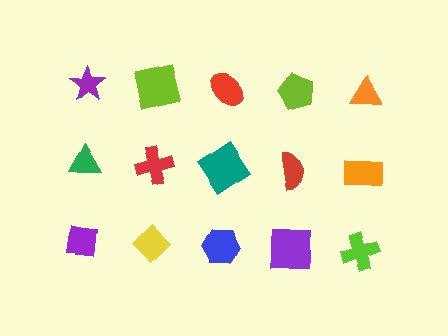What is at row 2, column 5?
An orange rectangle.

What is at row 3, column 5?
A lime cross.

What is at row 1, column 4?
A lime pentagon.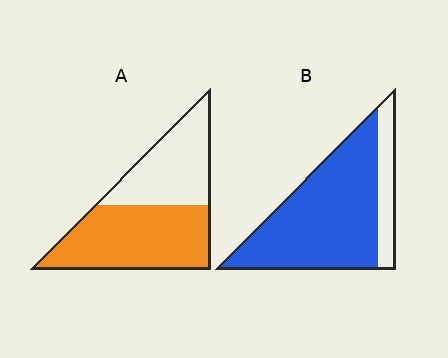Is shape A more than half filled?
Yes.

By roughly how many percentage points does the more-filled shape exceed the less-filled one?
By roughly 25 percentage points (B over A).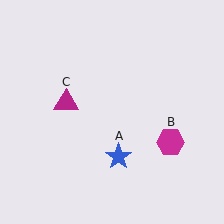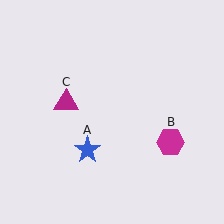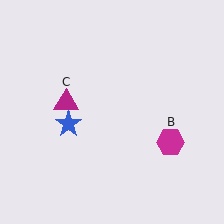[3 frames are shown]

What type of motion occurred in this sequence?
The blue star (object A) rotated clockwise around the center of the scene.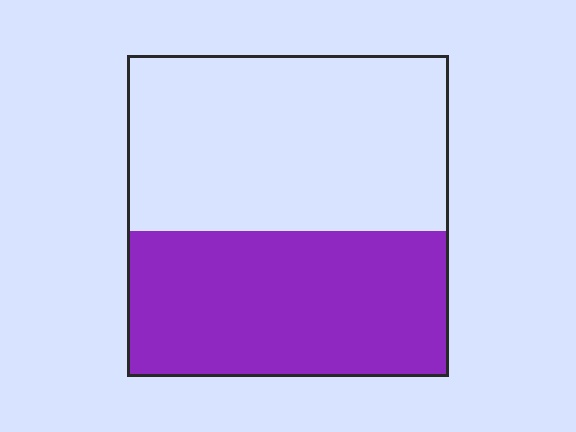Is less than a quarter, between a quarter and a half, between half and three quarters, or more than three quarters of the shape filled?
Between a quarter and a half.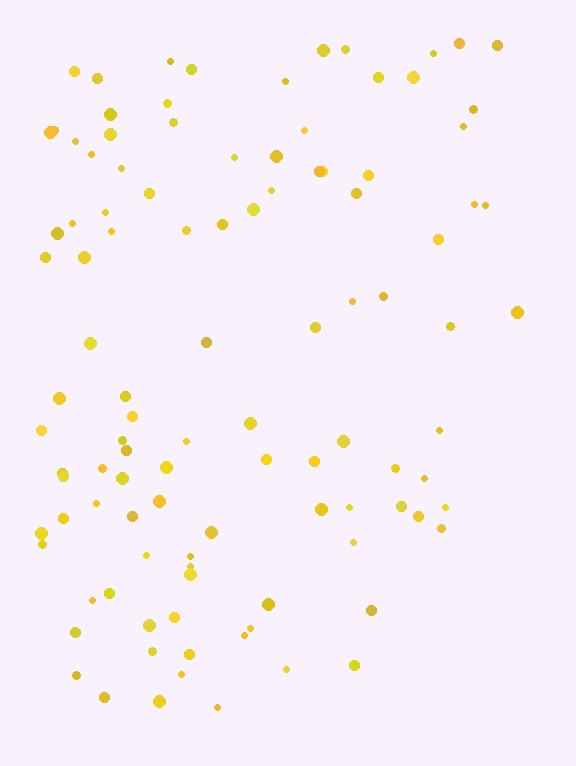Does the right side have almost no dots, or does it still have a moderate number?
Still a moderate number, just noticeably fewer than the left.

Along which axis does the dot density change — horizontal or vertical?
Horizontal.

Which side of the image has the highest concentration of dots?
The left.